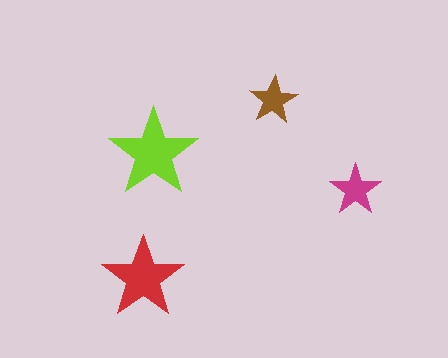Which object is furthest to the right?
The magenta star is rightmost.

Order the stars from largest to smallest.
the lime one, the red one, the magenta one, the brown one.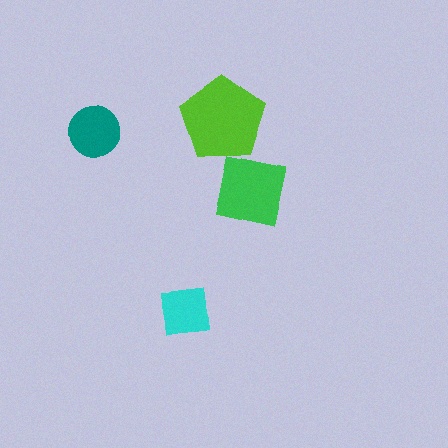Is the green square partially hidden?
Yes, it is partially covered by another shape.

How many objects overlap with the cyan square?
0 objects overlap with the cyan square.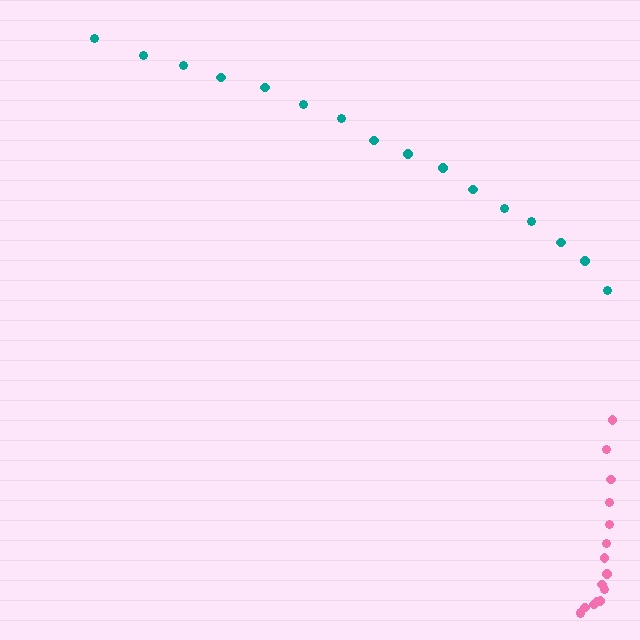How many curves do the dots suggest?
There are 2 distinct paths.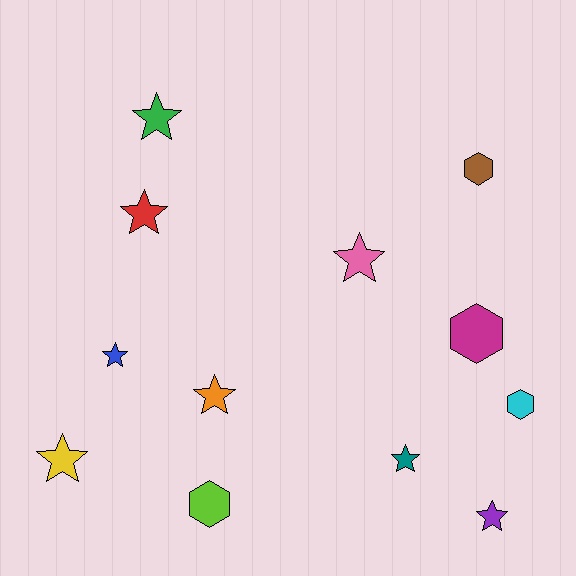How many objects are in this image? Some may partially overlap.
There are 12 objects.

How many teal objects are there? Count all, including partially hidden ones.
There is 1 teal object.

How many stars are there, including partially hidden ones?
There are 8 stars.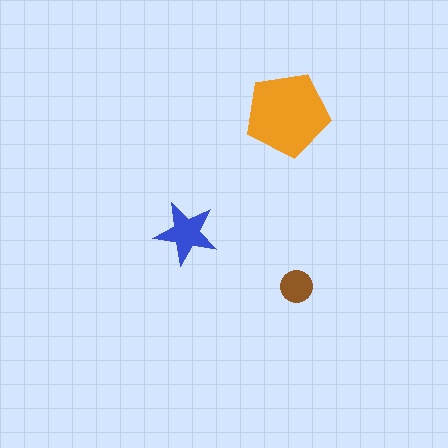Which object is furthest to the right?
The brown circle is rightmost.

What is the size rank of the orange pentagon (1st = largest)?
1st.